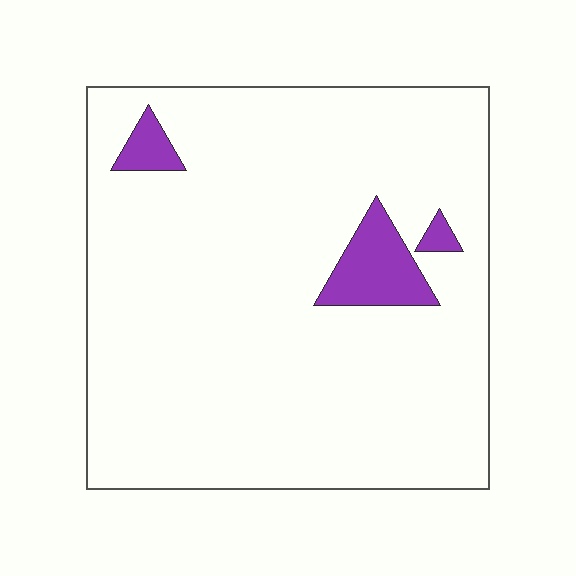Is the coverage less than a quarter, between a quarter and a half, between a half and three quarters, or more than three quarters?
Less than a quarter.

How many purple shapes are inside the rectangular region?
3.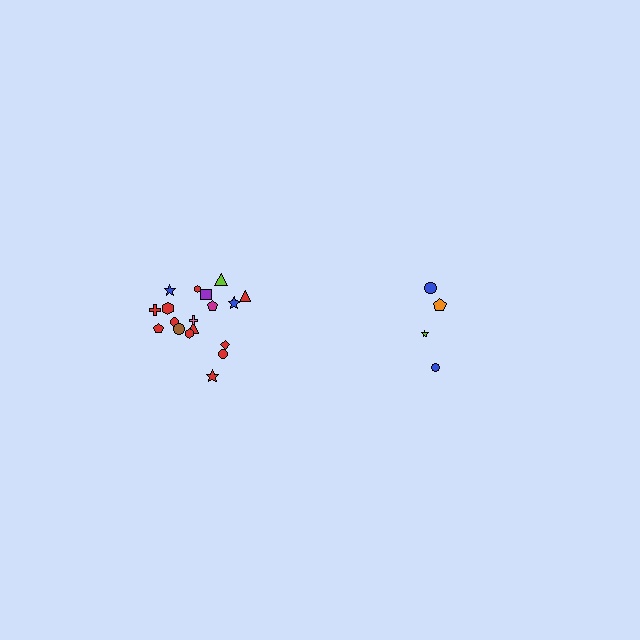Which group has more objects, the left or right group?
The left group.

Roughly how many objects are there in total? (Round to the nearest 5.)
Roughly 20 objects in total.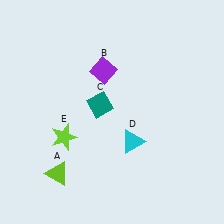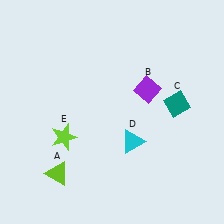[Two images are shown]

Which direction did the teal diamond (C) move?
The teal diamond (C) moved right.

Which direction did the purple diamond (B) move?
The purple diamond (B) moved right.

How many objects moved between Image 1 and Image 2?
2 objects moved between the two images.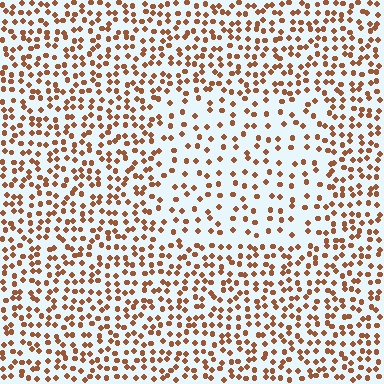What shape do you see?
I see a rectangle.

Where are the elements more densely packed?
The elements are more densely packed outside the rectangle boundary.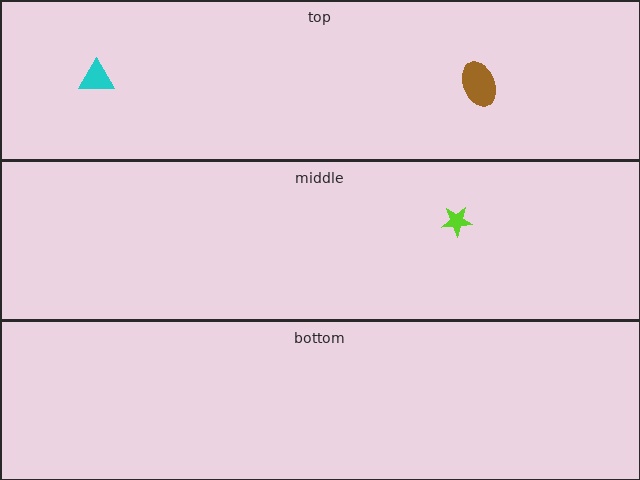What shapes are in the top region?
The cyan triangle, the brown ellipse.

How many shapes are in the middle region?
1.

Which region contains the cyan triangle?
The top region.